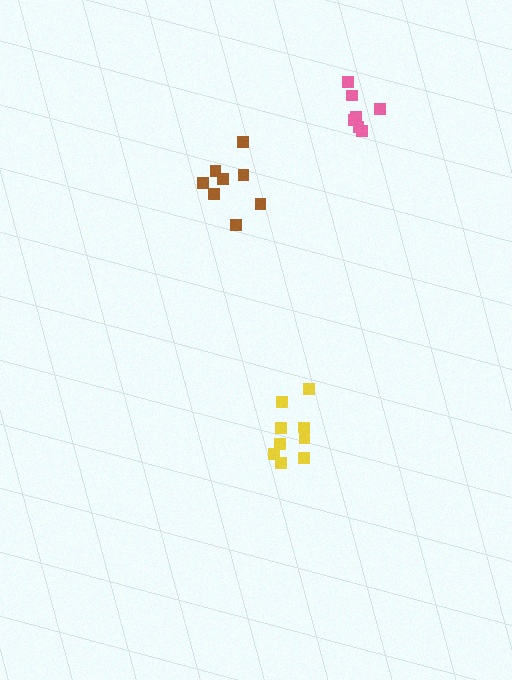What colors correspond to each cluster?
The clusters are colored: brown, yellow, pink.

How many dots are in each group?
Group 1: 8 dots, Group 2: 9 dots, Group 3: 7 dots (24 total).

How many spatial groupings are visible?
There are 3 spatial groupings.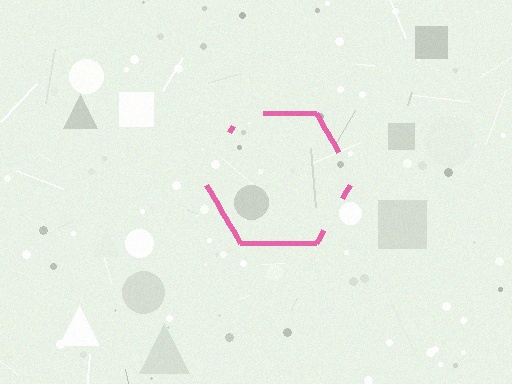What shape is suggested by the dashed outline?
The dashed outline suggests a hexagon.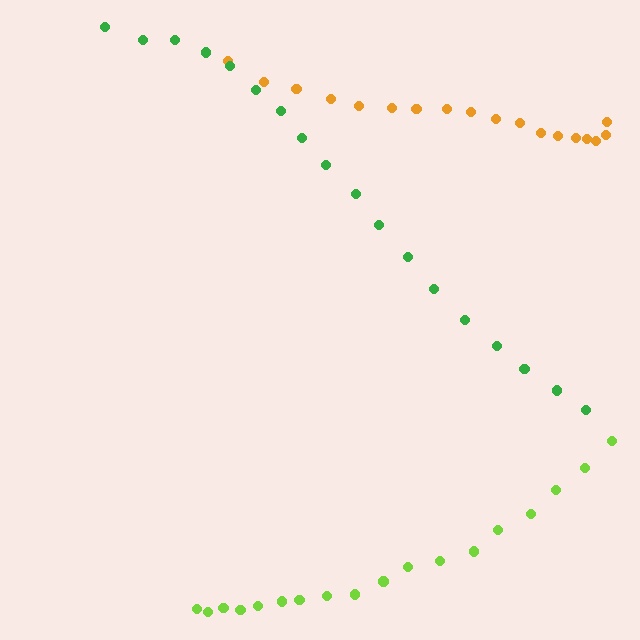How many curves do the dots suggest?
There are 3 distinct paths.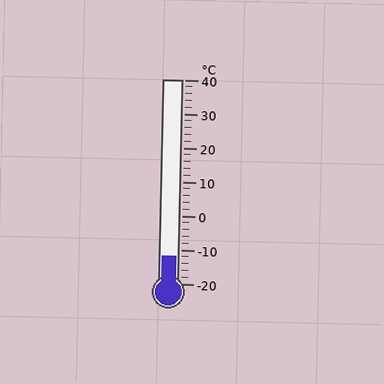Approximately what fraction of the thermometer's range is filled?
The thermometer is filled to approximately 15% of its range.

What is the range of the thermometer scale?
The thermometer scale ranges from -20°C to 40°C.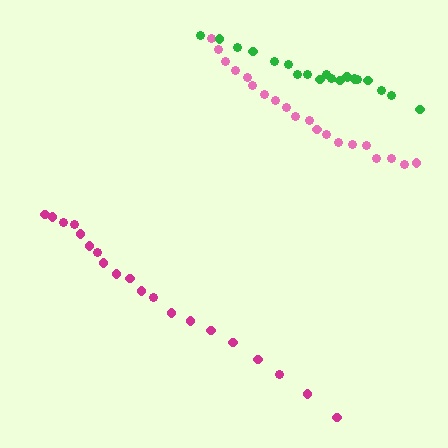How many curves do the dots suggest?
There are 3 distinct paths.